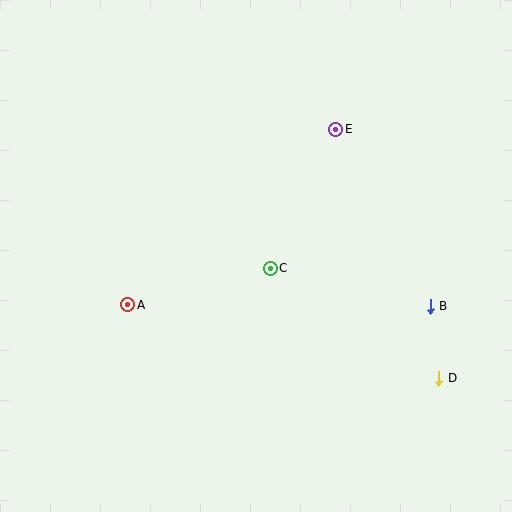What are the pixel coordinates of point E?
Point E is at (336, 129).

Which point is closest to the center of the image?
Point C at (270, 268) is closest to the center.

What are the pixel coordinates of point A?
Point A is at (128, 305).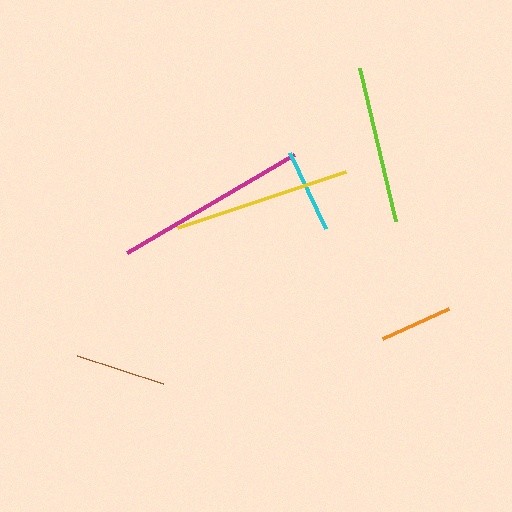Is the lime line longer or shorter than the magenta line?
The magenta line is longer than the lime line.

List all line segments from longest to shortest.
From longest to shortest: magenta, yellow, lime, brown, cyan, orange.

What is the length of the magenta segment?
The magenta segment is approximately 193 pixels long.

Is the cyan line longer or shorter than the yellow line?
The yellow line is longer than the cyan line.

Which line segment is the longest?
The magenta line is the longest at approximately 193 pixels.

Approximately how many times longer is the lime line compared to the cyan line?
The lime line is approximately 1.9 times the length of the cyan line.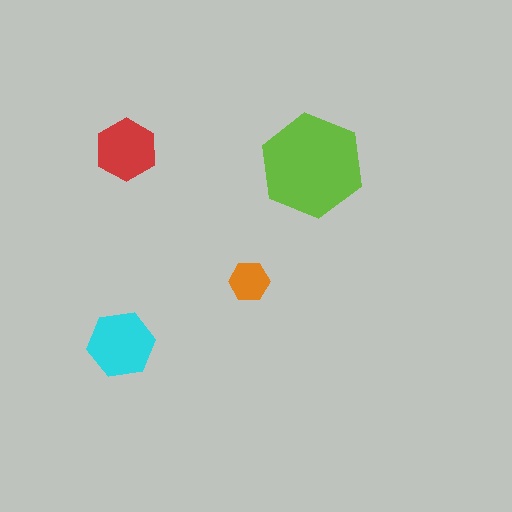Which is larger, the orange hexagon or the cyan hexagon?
The cyan one.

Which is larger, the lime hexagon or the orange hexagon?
The lime one.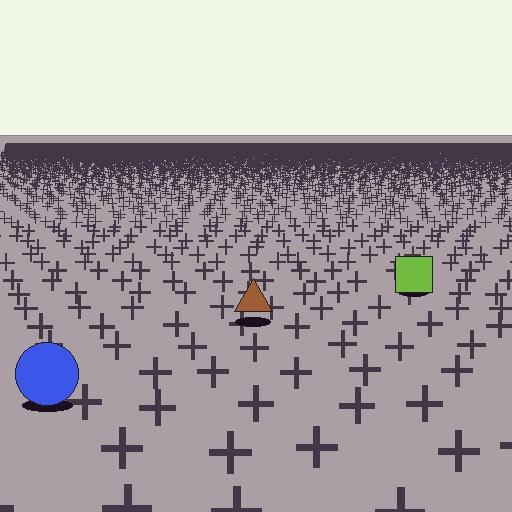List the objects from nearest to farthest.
From nearest to farthest: the blue circle, the brown triangle, the lime square.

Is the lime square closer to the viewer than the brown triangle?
No. The brown triangle is closer — you can tell from the texture gradient: the ground texture is coarser near it.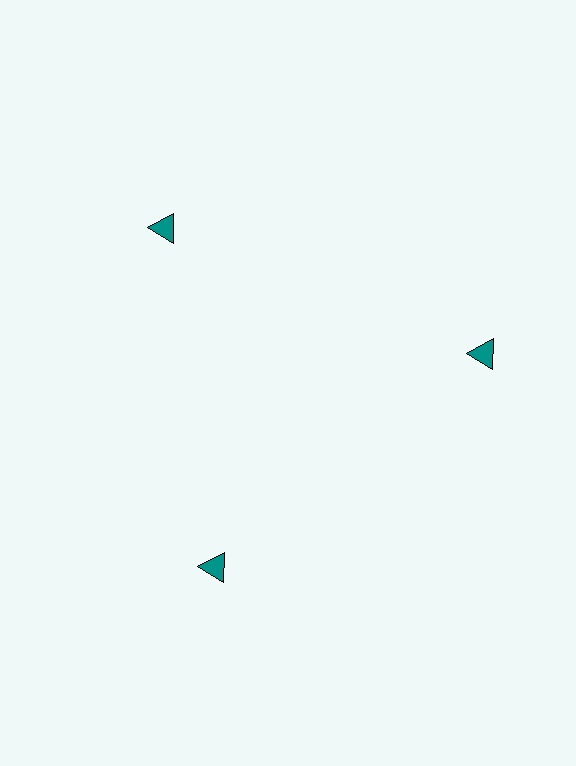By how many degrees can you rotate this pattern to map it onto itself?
The pattern maps onto itself every 120 degrees of rotation.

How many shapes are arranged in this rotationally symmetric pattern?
There are 3 shapes, arranged in 3 groups of 1.